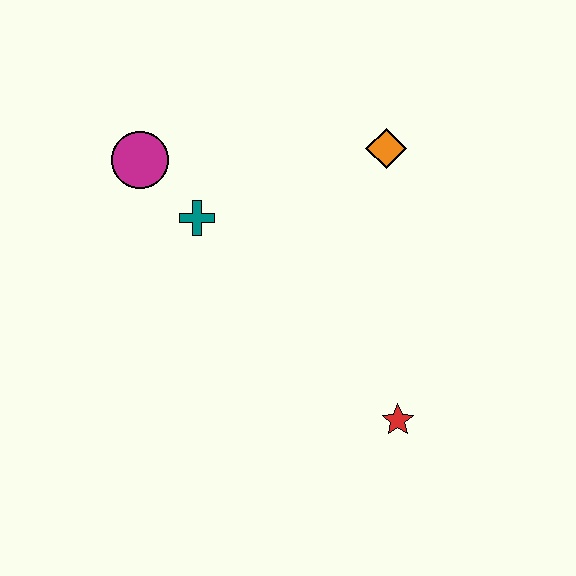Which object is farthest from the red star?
The magenta circle is farthest from the red star.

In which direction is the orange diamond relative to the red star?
The orange diamond is above the red star.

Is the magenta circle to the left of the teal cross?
Yes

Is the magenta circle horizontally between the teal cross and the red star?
No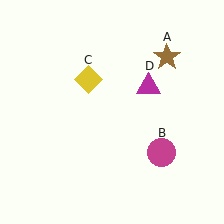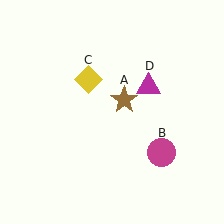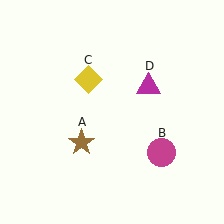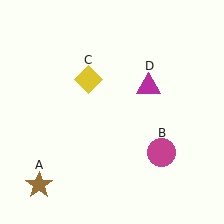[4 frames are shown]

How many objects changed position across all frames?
1 object changed position: brown star (object A).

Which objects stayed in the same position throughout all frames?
Magenta circle (object B) and yellow diamond (object C) and magenta triangle (object D) remained stationary.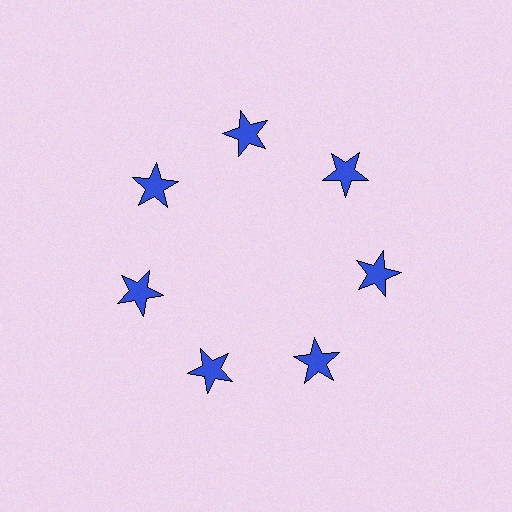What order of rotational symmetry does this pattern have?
This pattern has 7-fold rotational symmetry.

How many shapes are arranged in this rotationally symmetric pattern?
There are 7 shapes, arranged in 7 groups of 1.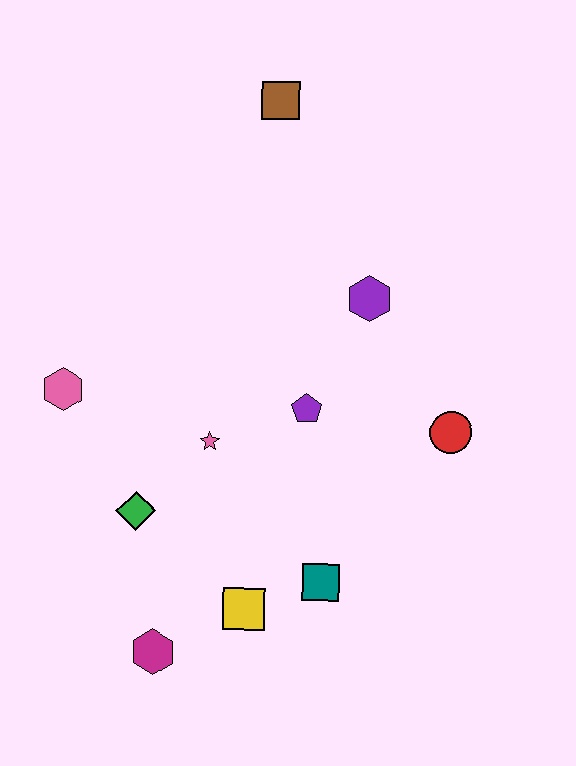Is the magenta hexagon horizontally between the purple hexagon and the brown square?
No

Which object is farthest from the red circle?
The pink hexagon is farthest from the red circle.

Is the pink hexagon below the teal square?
No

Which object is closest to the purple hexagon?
The purple pentagon is closest to the purple hexagon.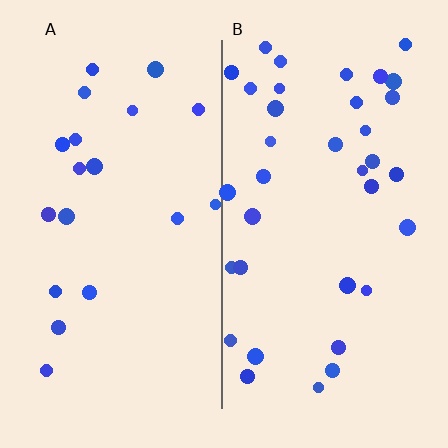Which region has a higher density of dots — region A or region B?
B (the right).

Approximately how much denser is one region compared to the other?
Approximately 1.9× — region B over region A.